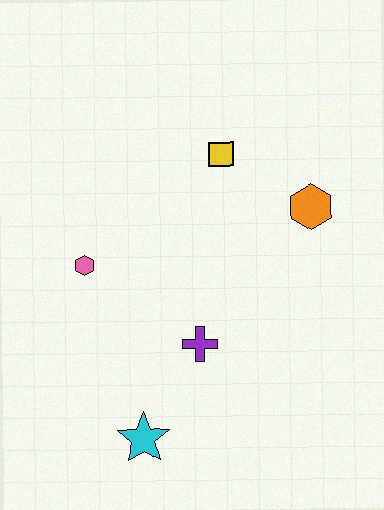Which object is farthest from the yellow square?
The cyan star is farthest from the yellow square.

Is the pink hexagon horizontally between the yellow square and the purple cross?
No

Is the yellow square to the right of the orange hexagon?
No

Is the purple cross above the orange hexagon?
No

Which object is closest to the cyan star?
The purple cross is closest to the cyan star.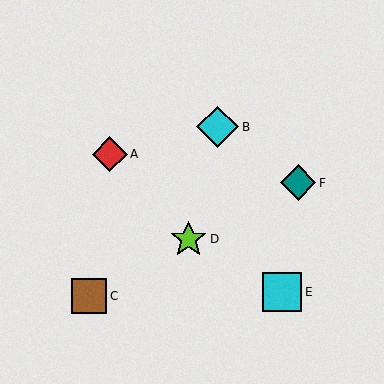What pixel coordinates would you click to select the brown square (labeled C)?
Click at (89, 296) to select the brown square C.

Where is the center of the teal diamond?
The center of the teal diamond is at (298, 183).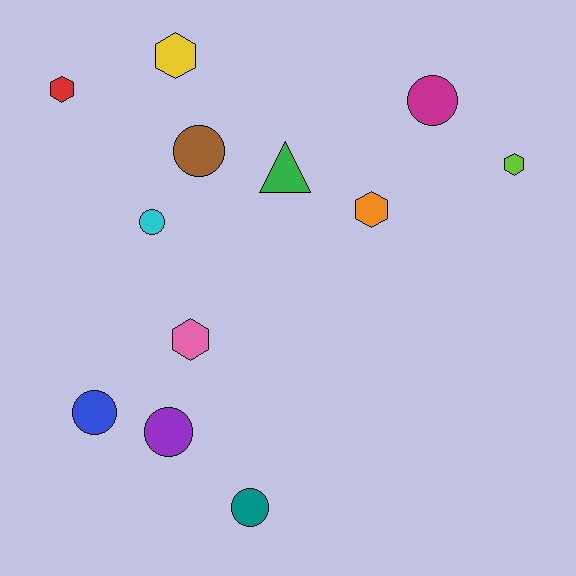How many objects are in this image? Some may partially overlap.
There are 12 objects.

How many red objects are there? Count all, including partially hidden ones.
There is 1 red object.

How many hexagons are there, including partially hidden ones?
There are 5 hexagons.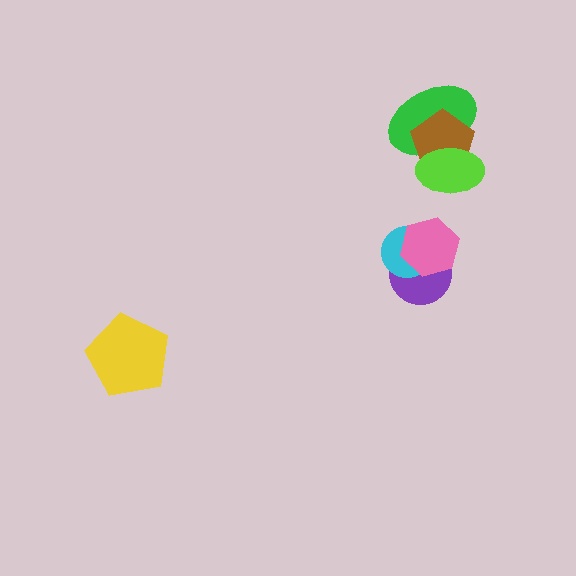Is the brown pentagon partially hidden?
Yes, it is partially covered by another shape.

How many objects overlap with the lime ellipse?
2 objects overlap with the lime ellipse.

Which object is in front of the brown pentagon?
The lime ellipse is in front of the brown pentagon.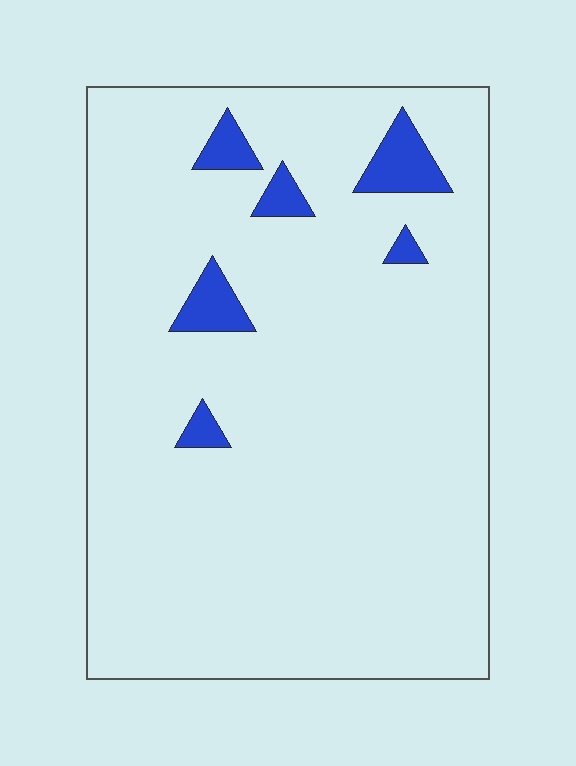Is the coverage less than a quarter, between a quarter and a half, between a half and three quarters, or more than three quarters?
Less than a quarter.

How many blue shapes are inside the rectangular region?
6.